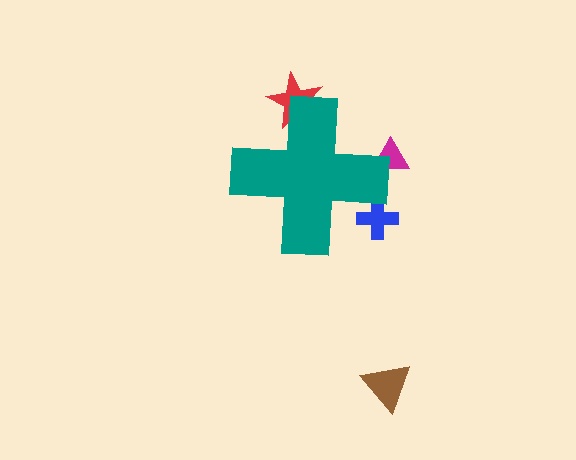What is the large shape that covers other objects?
A teal cross.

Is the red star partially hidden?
Yes, the red star is partially hidden behind the teal cross.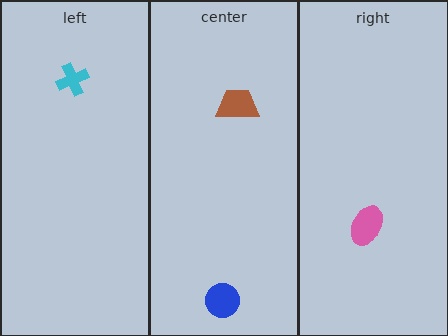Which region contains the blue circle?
The center region.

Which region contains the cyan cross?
The left region.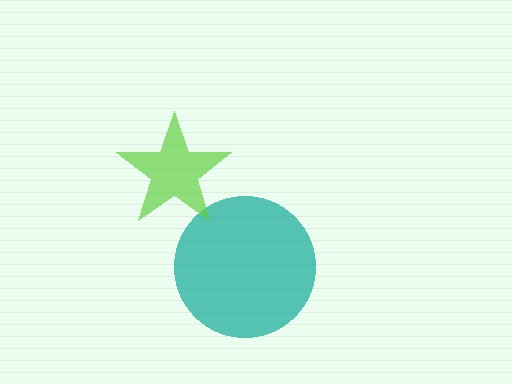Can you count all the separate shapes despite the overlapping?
Yes, there are 2 separate shapes.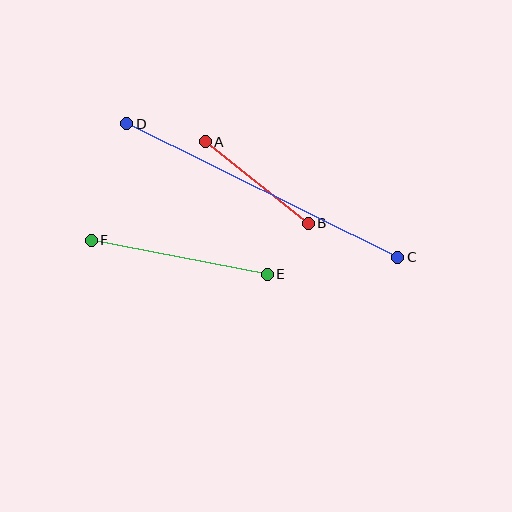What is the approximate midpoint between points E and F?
The midpoint is at approximately (179, 257) pixels.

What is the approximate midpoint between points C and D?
The midpoint is at approximately (262, 191) pixels.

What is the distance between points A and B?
The distance is approximately 131 pixels.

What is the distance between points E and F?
The distance is approximately 179 pixels.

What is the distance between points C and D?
The distance is approximately 302 pixels.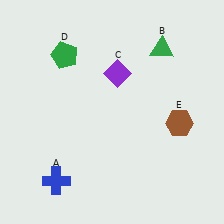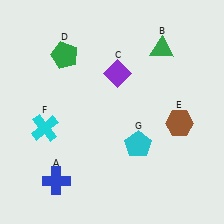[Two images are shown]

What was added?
A cyan cross (F), a cyan pentagon (G) were added in Image 2.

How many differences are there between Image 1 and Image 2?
There are 2 differences between the two images.